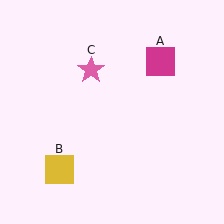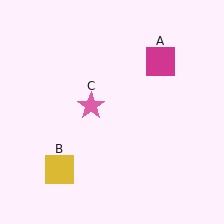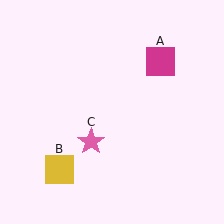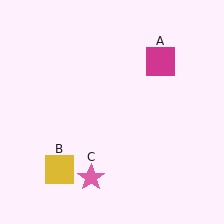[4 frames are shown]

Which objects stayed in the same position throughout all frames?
Magenta square (object A) and yellow square (object B) remained stationary.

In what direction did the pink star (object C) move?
The pink star (object C) moved down.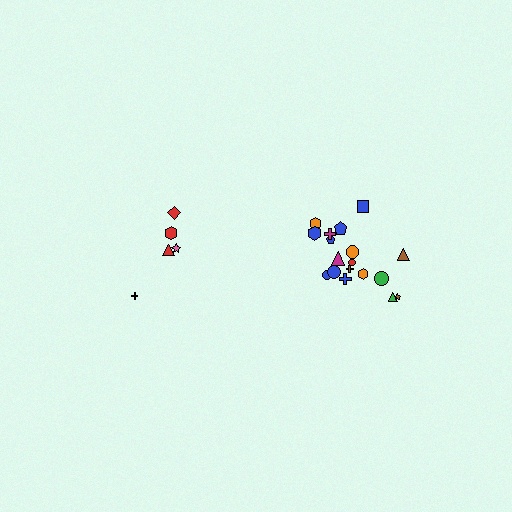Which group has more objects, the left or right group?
The right group.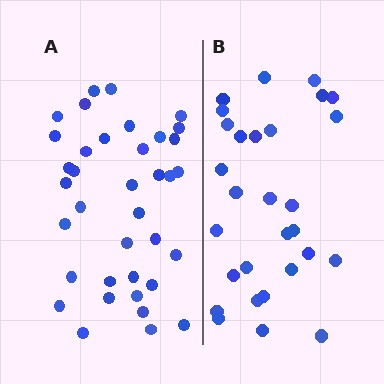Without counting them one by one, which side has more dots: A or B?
Region A (the left region) has more dots.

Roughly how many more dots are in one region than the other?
Region A has roughly 8 or so more dots than region B.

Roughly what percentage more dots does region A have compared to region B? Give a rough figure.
About 30% more.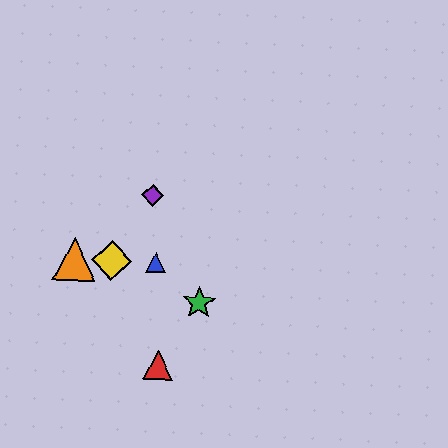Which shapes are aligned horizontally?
The blue triangle, the yellow diamond, the orange triangle are aligned horizontally.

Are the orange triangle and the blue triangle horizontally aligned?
Yes, both are at y≈259.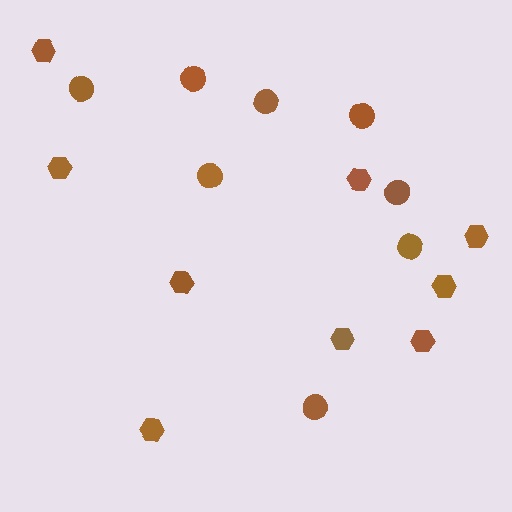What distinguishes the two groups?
There are 2 groups: one group of hexagons (9) and one group of circles (8).